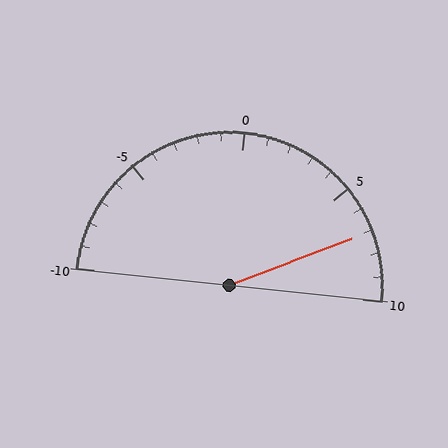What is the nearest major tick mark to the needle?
The nearest major tick mark is 5.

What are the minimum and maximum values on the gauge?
The gauge ranges from -10 to 10.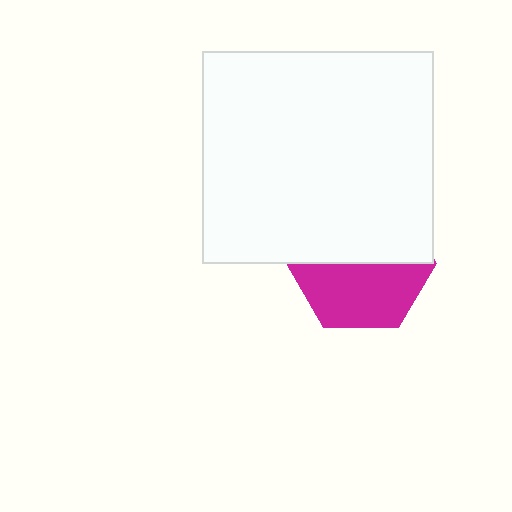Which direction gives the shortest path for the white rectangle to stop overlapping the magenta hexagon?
Moving up gives the shortest separation.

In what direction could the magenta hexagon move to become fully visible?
The magenta hexagon could move down. That would shift it out from behind the white rectangle entirely.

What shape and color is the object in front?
The object in front is a white rectangle.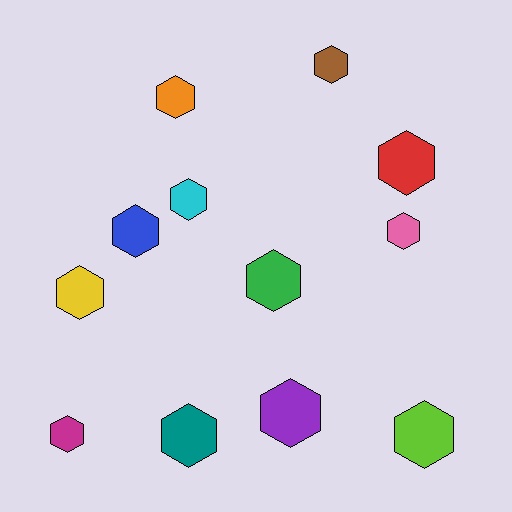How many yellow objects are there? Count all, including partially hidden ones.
There is 1 yellow object.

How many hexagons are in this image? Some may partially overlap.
There are 12 hexagons.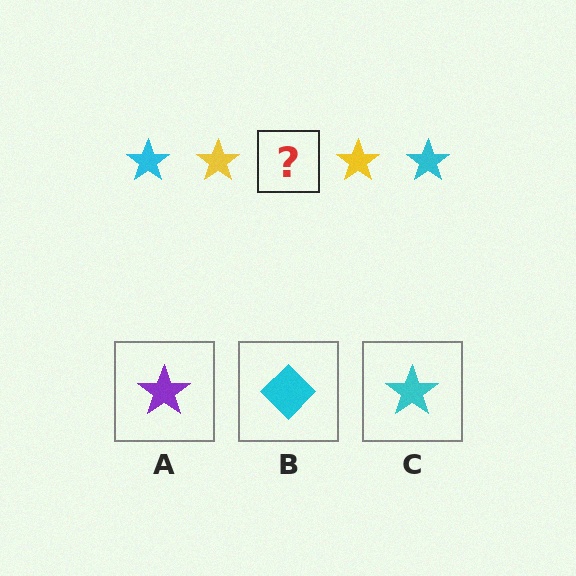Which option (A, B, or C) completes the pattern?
C.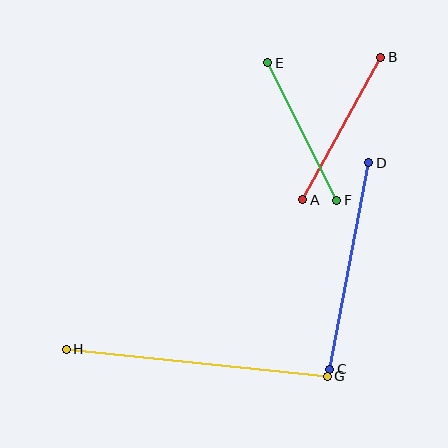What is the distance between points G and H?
The distance is approximately 262 pixels.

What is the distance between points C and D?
The distance is approximately 210 pixels.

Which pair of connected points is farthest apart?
Points G and H are farthest apart.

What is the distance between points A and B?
The distance is approximately 163 pixels.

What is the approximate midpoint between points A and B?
The midpoint is at approximately (342, 128) pixels.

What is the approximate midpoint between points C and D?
The midpoint is at approximately (349, 266) pixels.